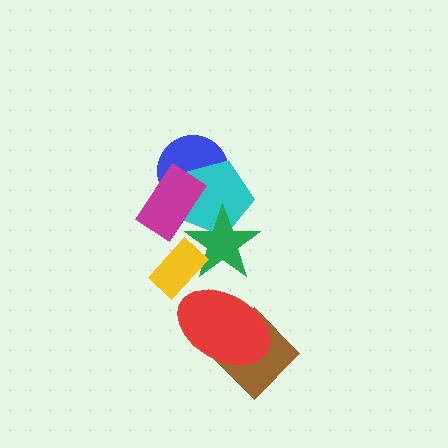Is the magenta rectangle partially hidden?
No, no other shape covers it.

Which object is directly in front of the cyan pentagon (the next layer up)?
The green star is directly in front of the cyan pentagon.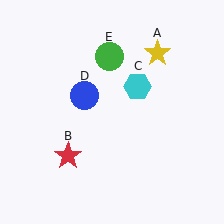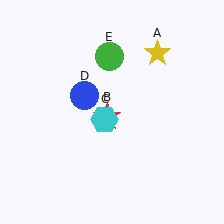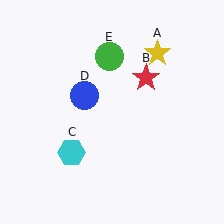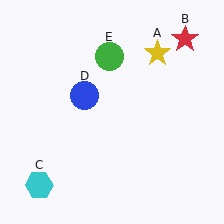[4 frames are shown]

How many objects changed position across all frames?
2 objects changed position: red star (object B), cyan hexagon (object C).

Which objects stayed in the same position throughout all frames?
Yellow star (object A) and blue circle (object D) and green circle (object E) remained stationary.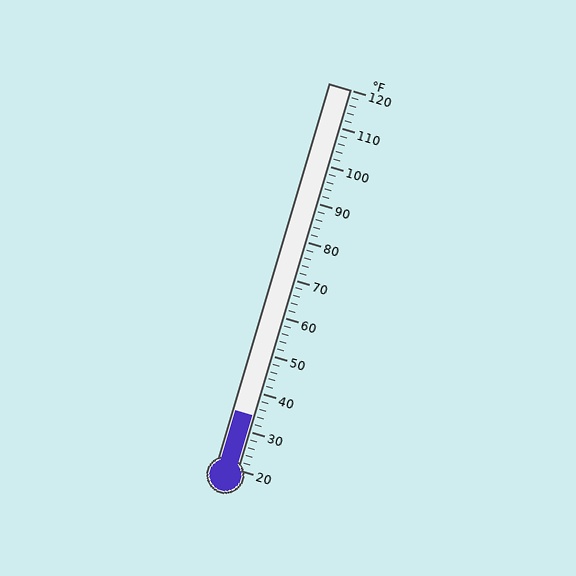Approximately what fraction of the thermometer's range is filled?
The thermometer is filled to approximately 15% of its range.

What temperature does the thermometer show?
The thermometer shows approximately 34°F.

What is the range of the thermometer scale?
The thermometer scale ranges from 20°F to 120°F.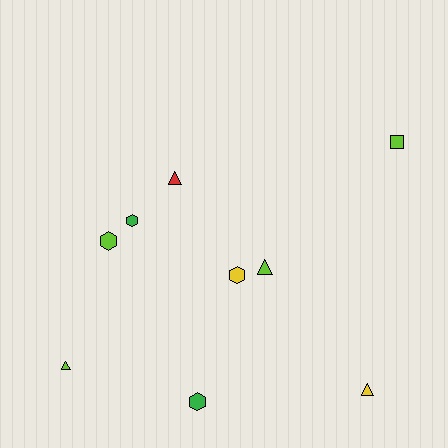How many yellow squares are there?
There are no yellow squares.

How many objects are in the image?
There are 9 objects.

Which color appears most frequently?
Lime, with 4 objects.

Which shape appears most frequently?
Triangle, with 4 objects.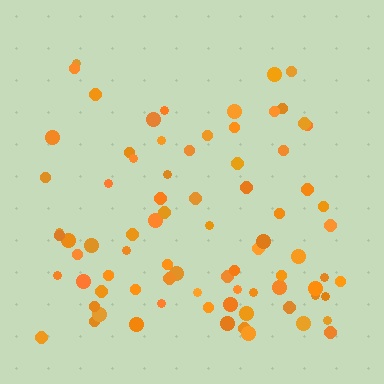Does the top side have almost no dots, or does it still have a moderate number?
Still a moderate number, just noticeably fewer than the bottom.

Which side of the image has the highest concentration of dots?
The bottom.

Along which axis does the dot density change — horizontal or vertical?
Vertical.